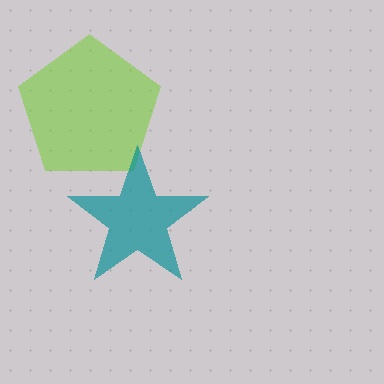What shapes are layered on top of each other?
The layered shapes are: a lime pentagon, a teal star.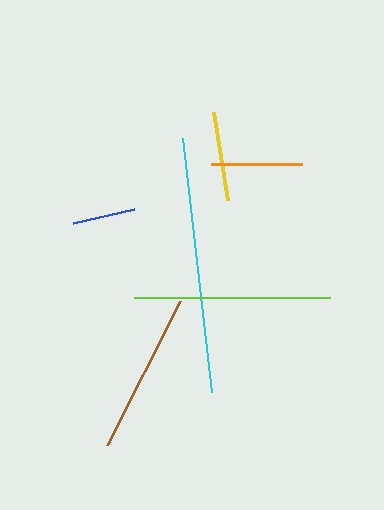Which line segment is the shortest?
The blue line is the shortest at approximately 63 pixels.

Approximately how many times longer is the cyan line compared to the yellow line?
The cyan line is approximately 2.9 times the length of the yellow line.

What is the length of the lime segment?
The lime segment is approximately 196 pixels long.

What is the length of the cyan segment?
The cyan segment is approximately 256 pixels long.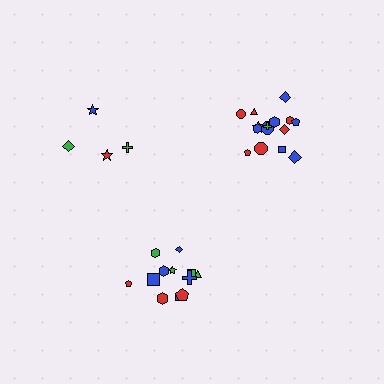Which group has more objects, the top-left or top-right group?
The top-right group.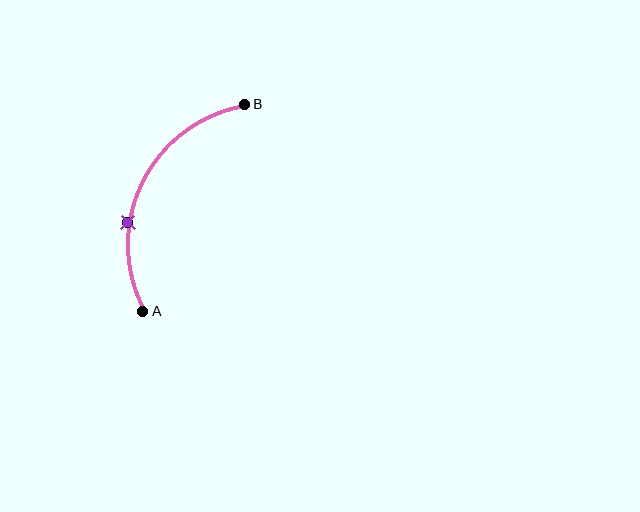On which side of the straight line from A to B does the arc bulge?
The arc bulges to the left of the straight line connecting A and B.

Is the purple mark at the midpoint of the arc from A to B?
No. The purple mark lies on the arc but is closer to endpoint A. The arc midpoint would be at the point on the curve equidistant along the arc from both A and B.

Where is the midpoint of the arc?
The arc midpoint is the point on the curve farthest from the straight line joining A and B. It sits to the left of that line.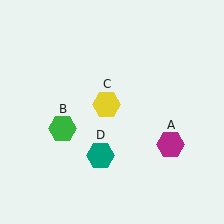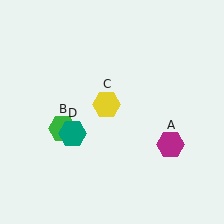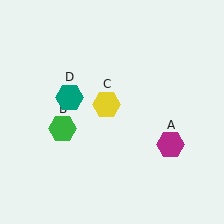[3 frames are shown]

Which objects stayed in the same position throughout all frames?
Magenta hexagon (object A) and green hexagon (object B) and yellow hexagon (object C) remained stationary.